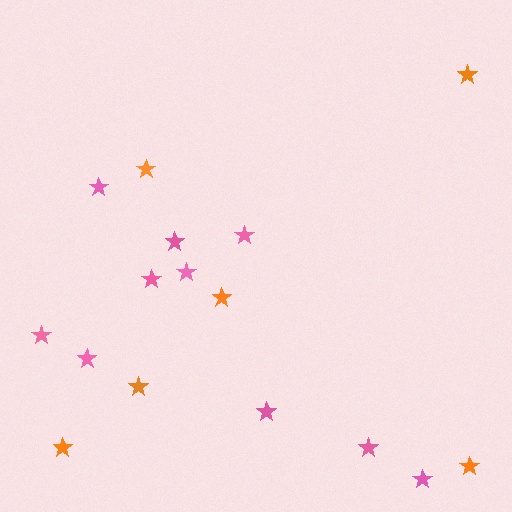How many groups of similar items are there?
There are 2 groups: one group of orange stars (6) and one group of pink stars (10).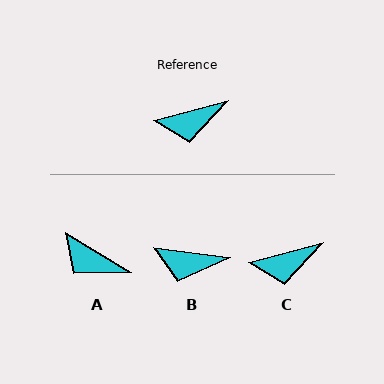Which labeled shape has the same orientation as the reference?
C.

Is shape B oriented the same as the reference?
No, it is off by about 23 degrees.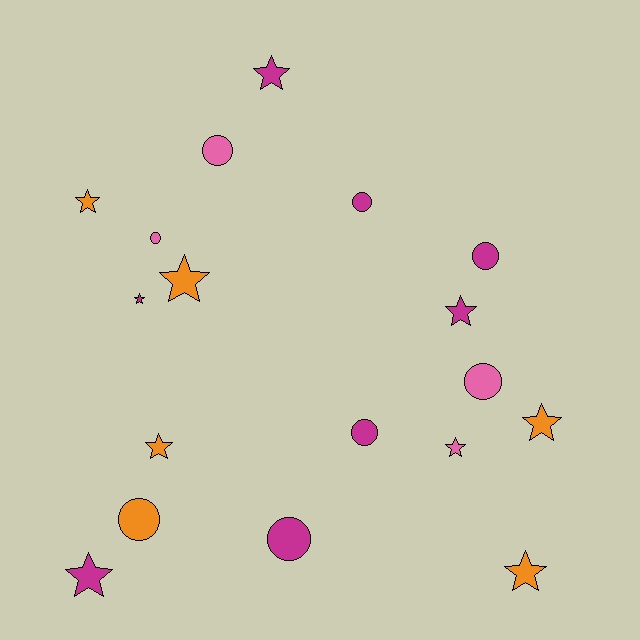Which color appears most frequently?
Magenta, with 8 objects.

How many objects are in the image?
There are 18 objects.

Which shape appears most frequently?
Star, with 10 objects.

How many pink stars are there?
There is 1 pink star.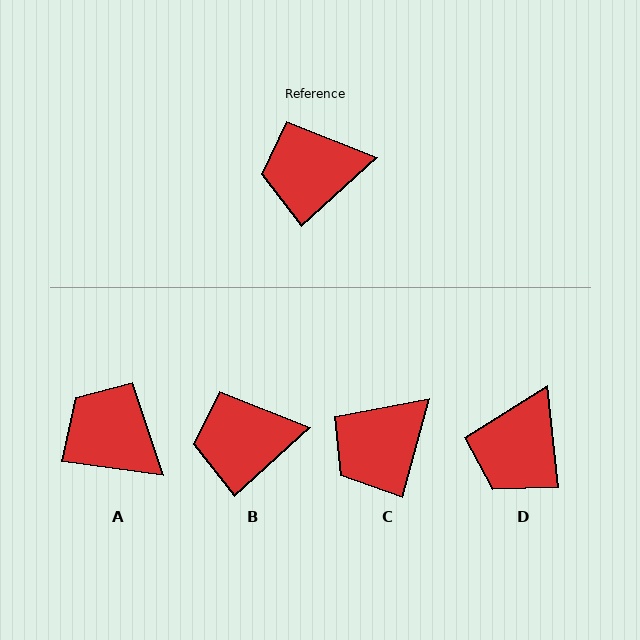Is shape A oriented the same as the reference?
No, it is off by about 50 degrees.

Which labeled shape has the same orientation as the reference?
B.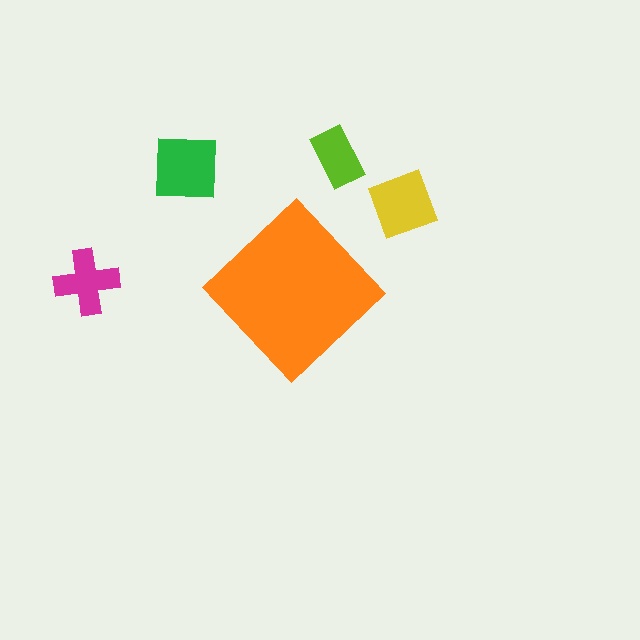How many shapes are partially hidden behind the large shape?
0 shapes are partially hidden.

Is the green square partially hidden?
No, the green square is fully visible.